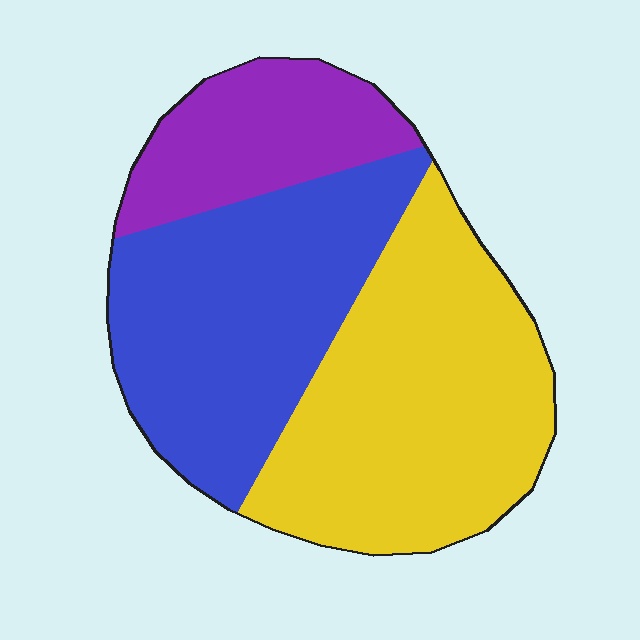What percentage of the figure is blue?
Blue covers about 40% of the figure.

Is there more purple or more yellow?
Yellow.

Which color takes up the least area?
Purple, at roughly 20%.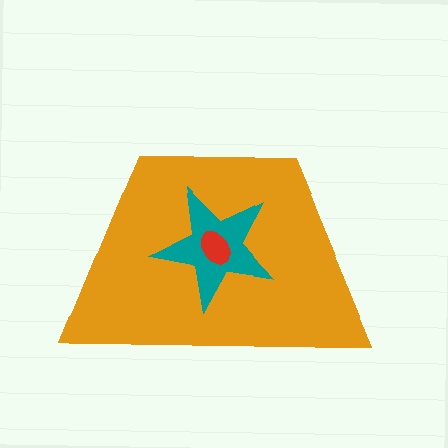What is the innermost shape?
The red ellipse.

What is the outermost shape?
The orange trapezoid.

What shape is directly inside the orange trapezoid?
The teal star.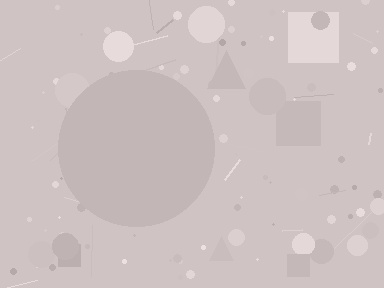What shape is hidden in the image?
A circle is hidden in the image.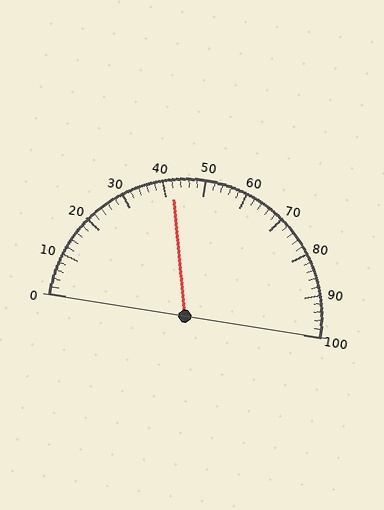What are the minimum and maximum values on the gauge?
The gauge ranges from 0 to 100.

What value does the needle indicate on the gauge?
The needle indicates approximately 42.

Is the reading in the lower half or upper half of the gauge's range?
The reading is in the lower half of the range (0 to 100).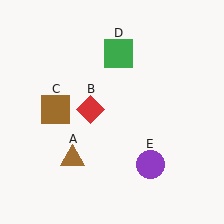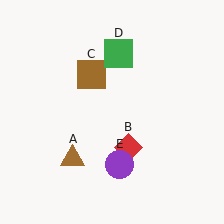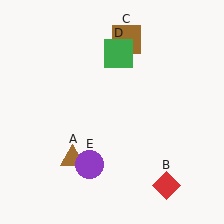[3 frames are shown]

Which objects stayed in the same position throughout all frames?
Brown triangle (object A) and green square (object D) remained stationary.